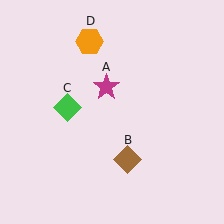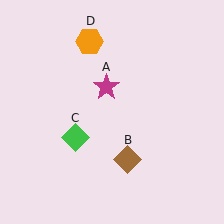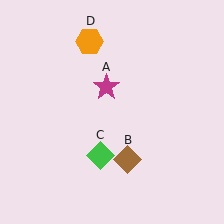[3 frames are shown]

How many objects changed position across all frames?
1 object changed position: green diamond (object C).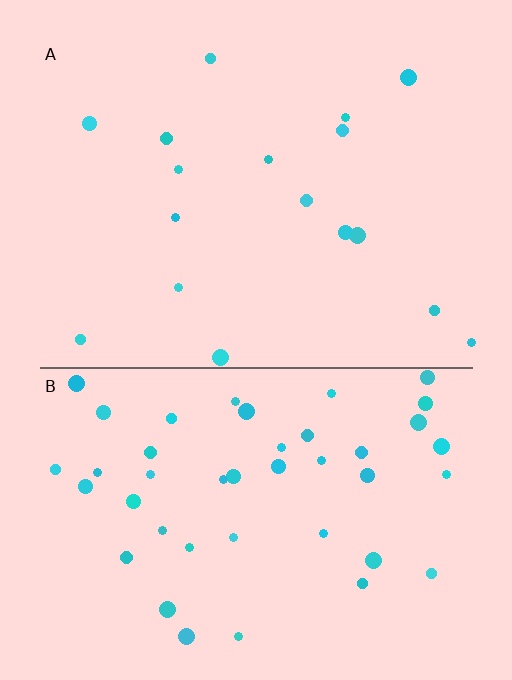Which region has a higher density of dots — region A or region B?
B (the bottom).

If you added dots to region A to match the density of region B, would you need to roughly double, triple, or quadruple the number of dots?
Approximately triple.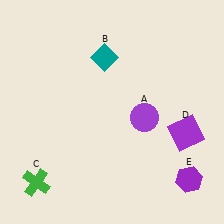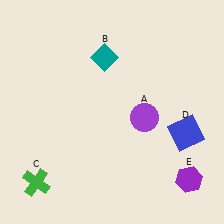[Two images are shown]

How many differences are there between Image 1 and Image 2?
There is 1 difference between the two images.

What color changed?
The square (D) changed from purple in Image 1 to blue in Image 2.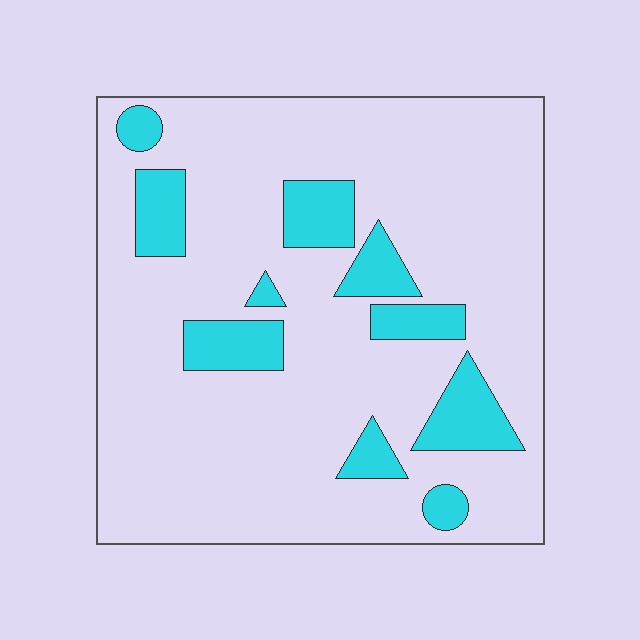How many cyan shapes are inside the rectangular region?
10.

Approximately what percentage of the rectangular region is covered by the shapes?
Approximately 15%.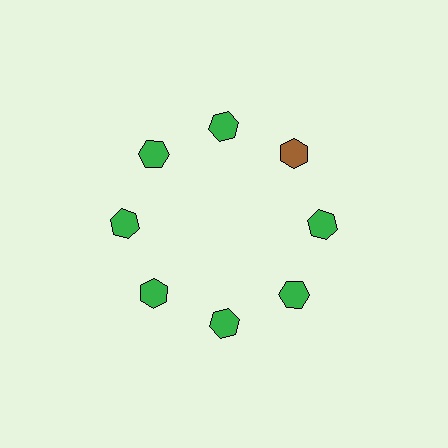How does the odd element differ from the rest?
It has a different color: brown instead of green.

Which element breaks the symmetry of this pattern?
The brown hexagon at roughly the 2 o'clock position breaks the symmetry. All other shapes are green hexagons.